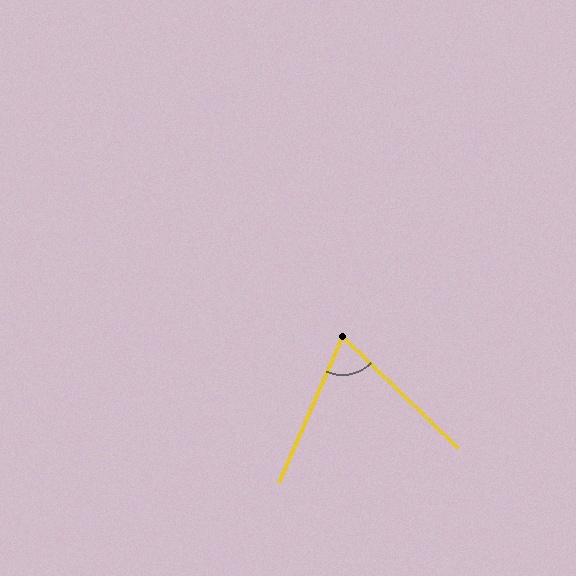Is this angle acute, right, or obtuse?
It is acute.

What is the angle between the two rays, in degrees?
Approximately 69 degrees.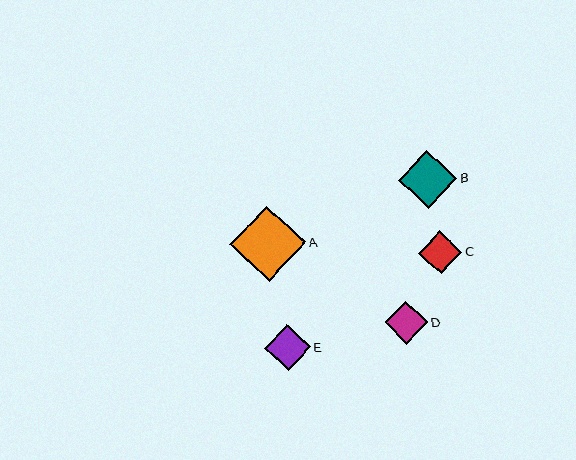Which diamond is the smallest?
Diamond D is the smallest with a size of approximately 43 pixels.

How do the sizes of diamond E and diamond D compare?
Diamond E and diamond D are approximately the same size.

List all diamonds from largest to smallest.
From largest to smallest: A, B, E, C, D.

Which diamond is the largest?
Diamond A is the largest with a size of approximately 75 pixels.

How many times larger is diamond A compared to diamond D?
Diamond A is approximately 1.8 times the size of diamond D.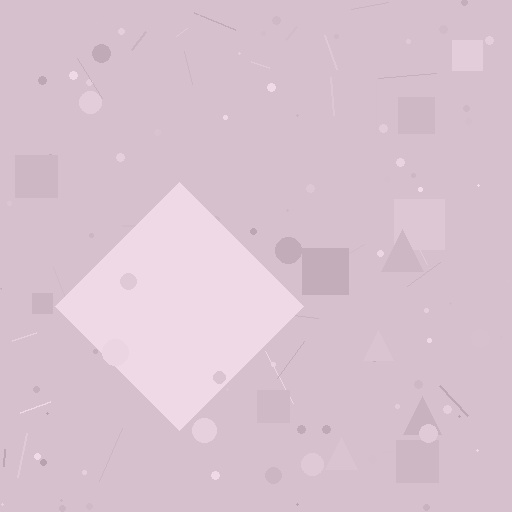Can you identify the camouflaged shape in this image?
The camouflaged shape is a diamond.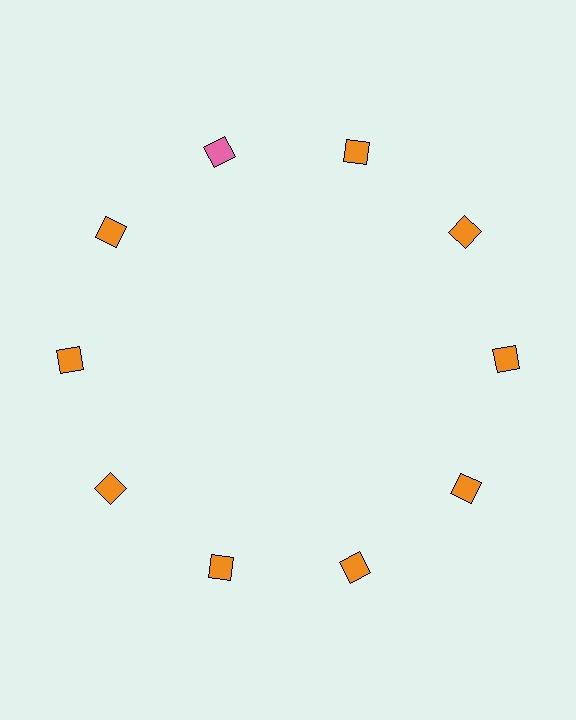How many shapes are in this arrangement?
There are 10 shapes arranged in a ring pattern.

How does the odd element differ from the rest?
It has a different color: pink instead of orange.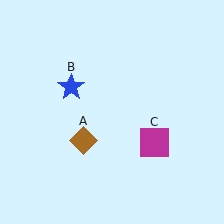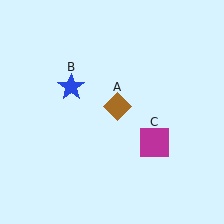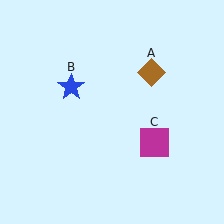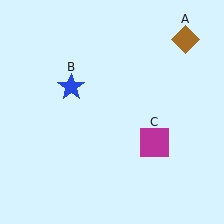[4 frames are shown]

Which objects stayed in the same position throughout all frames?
Blue star (object B) and magenta square (object C) remained stationary.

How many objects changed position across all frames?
1 object changed position: brown diamond (object A).